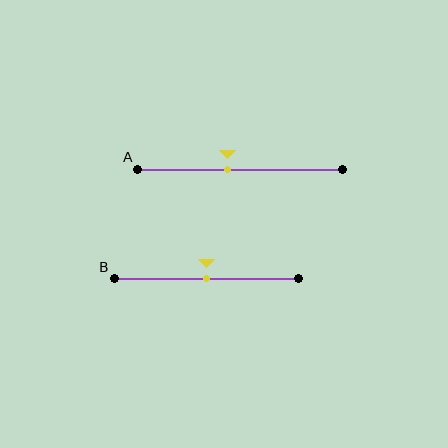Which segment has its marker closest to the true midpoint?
Segment B has its marker closest to the true midpoint.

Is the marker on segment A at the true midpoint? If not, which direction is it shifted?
No, the marker on segment A is shifted to the left by about 6% of the segment length.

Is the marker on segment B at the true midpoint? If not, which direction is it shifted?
Yes, the marker on segment B is at the true midpoint.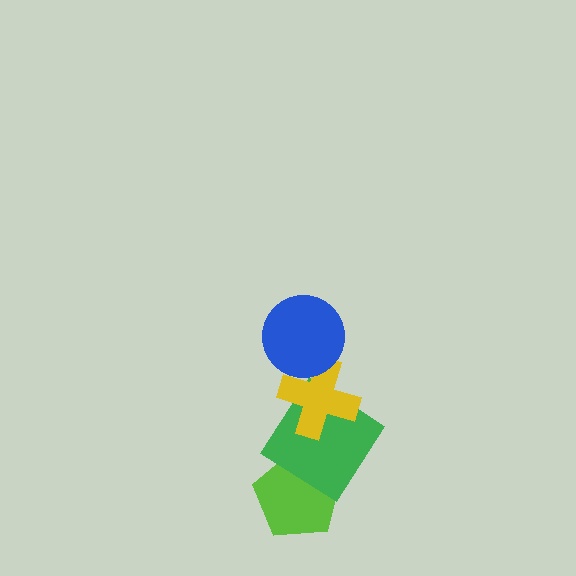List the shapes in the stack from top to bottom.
From top to bottom: the blue circle, the yellow cross, the green diamond, the lime pentagon.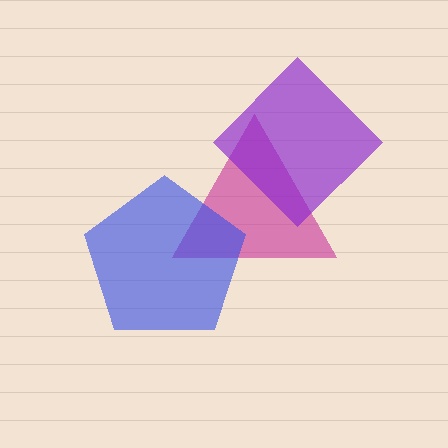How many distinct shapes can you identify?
There are 3 distinct shapes: a magenta triangle, a blue pentagon, a purple diamond.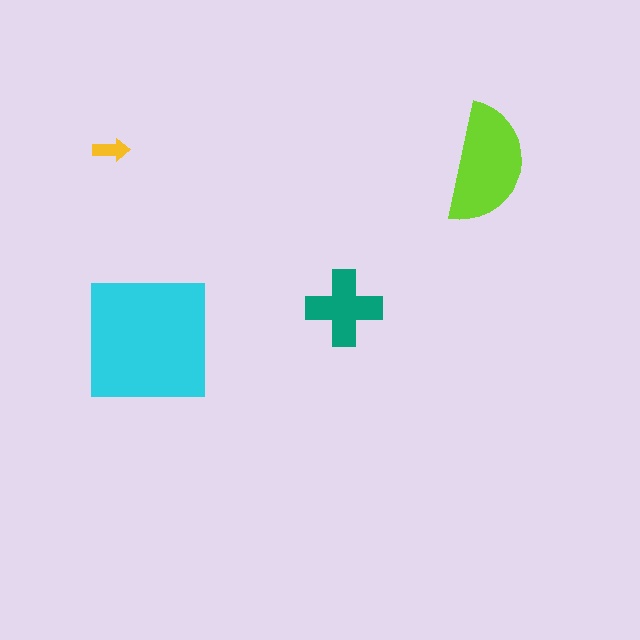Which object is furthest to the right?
The lime semicircle is rightmost.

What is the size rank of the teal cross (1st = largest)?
3rd.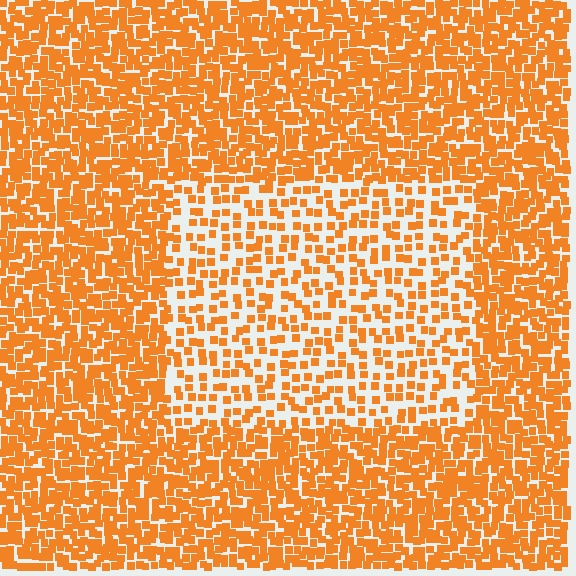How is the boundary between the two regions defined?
The boundary is defined by a change in element density (approximately 2.1x ratio). All elements are the same color, size, and shape.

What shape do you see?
I see a rectangle.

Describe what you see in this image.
The image contains small orange elements arranged at two different densities. A rectangle-shaped region is visible where the elements are less densely packed than the surrounding area.